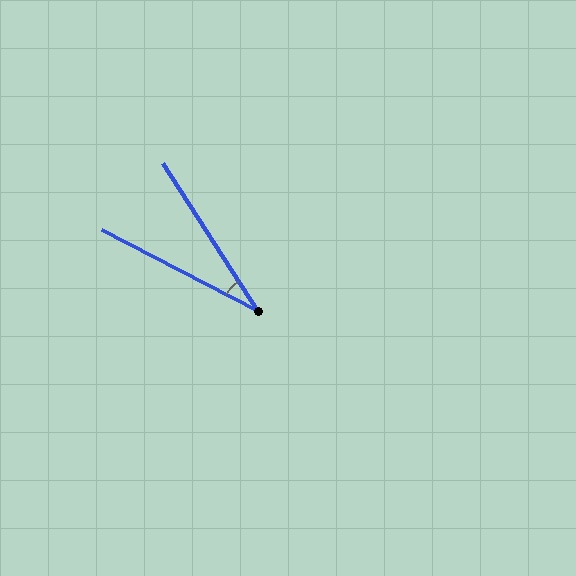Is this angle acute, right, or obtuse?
It is acute.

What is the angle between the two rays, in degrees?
Approximately 30 degrees.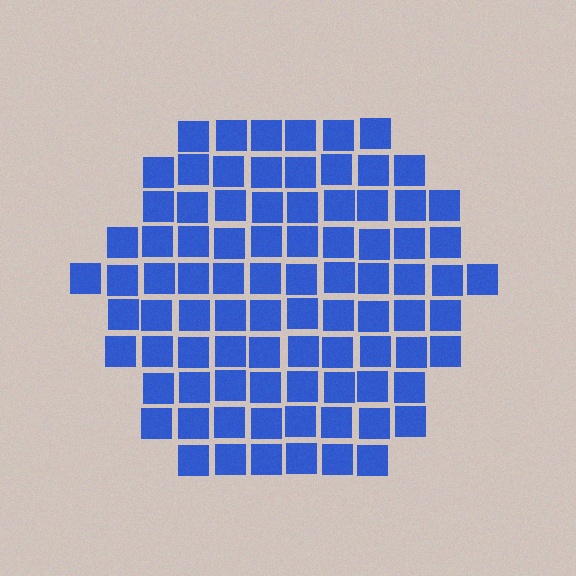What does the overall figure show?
The overall figure shows a hexagon.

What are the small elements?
The small elements are squares.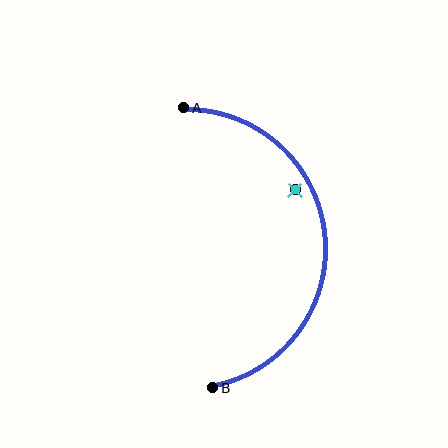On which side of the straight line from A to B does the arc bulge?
The arc bulges to the right of the straight line connecting A and B.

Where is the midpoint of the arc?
The arc midpoint is the point on the curve farthest from the straight line joining A and B. It sits to the right of that line.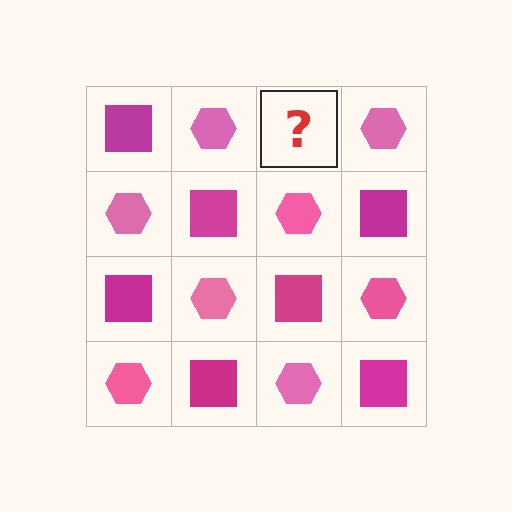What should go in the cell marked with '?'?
The missing cell should contain a magenta square.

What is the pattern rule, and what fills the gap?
The rule is that it alternates magenta square and pink hexagon in a checkerboard pattern. The gap should be filled with a magenta square.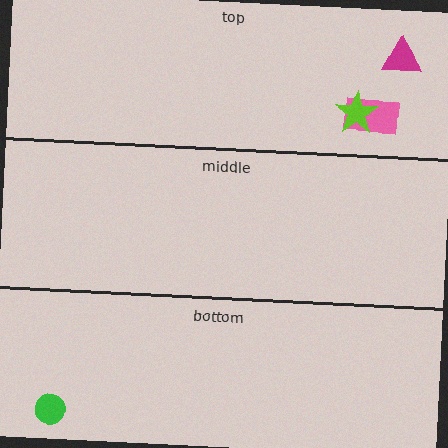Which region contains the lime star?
The top region.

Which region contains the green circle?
The bottom region.